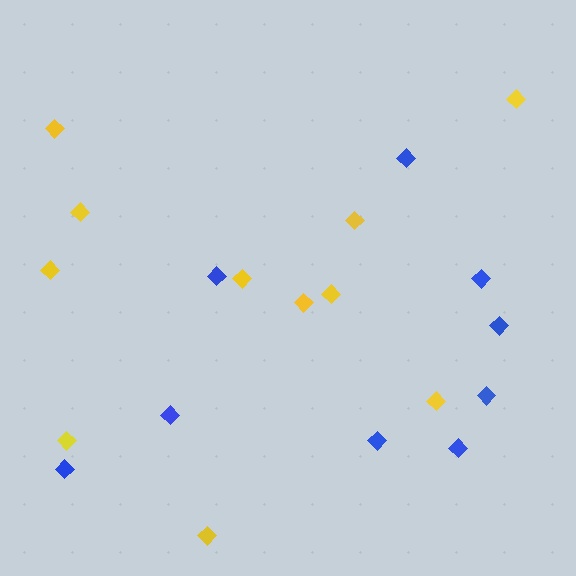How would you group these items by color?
There are 2 groups: one group of blue diamonds (9) and one group of yellow diamonds (11).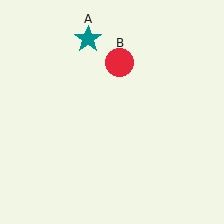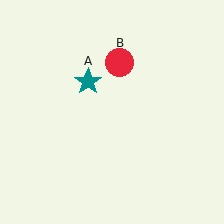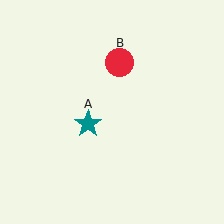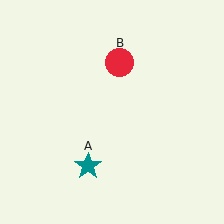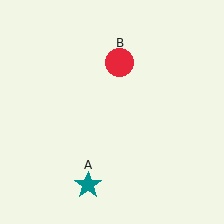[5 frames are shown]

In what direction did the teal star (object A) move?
The teal star (object A) moved down.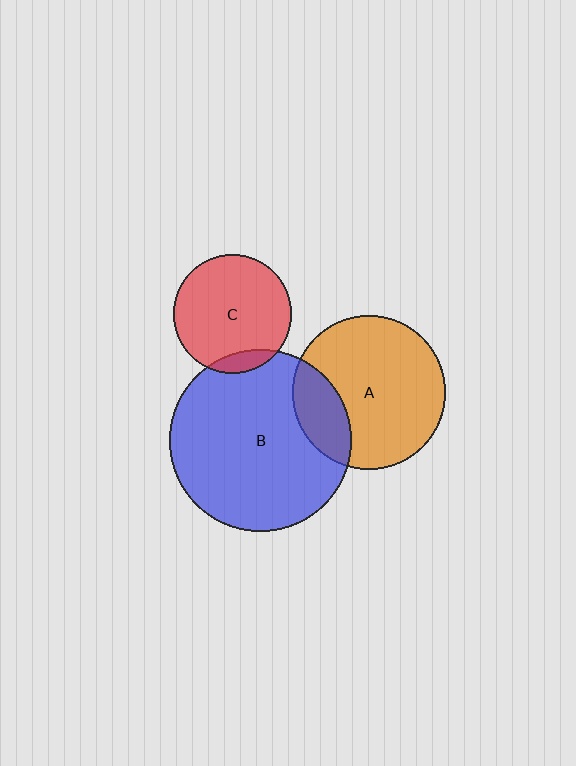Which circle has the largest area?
Circle B (blue).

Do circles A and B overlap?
Yes.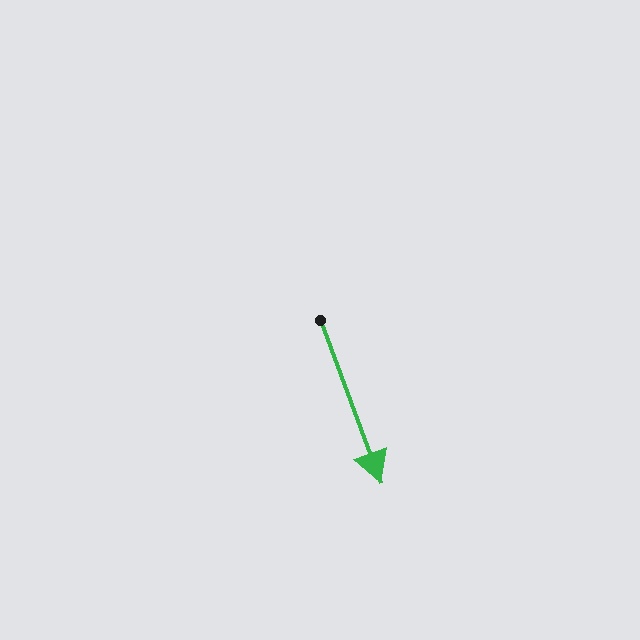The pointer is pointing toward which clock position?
Roughly 5 o'clock.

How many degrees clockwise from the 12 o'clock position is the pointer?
Approximately 159 degrees.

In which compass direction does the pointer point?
South.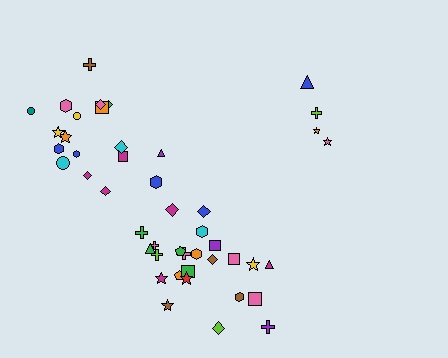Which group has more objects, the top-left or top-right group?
The top-left group.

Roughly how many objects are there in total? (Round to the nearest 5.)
Roughly 45 objects in total.